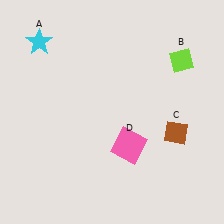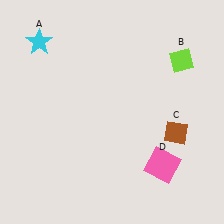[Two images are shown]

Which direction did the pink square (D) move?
The pink square (D) moved right.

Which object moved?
The pink square (D) moved right.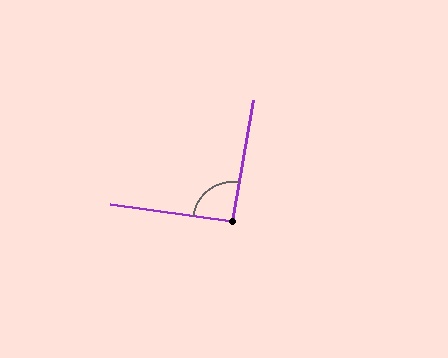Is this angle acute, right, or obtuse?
It is approximately a right angle.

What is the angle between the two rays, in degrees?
Approximately 92 degrees.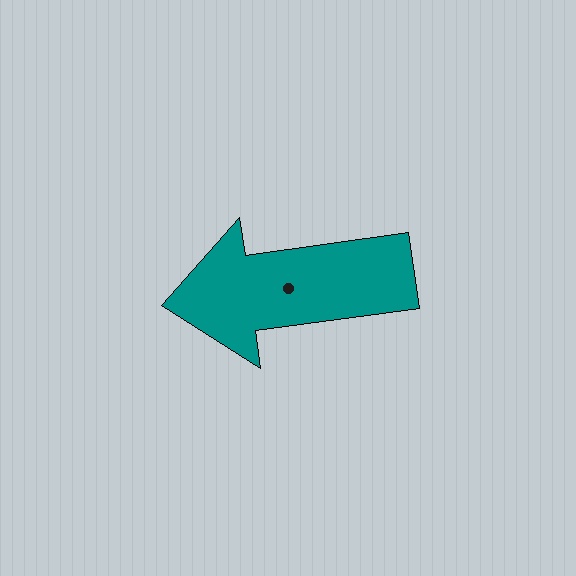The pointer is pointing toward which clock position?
Roughly 9 o'clock.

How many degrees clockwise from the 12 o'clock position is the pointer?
Approximately 262 degrees.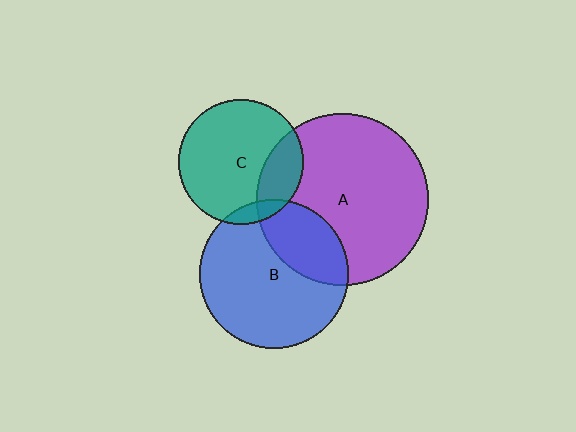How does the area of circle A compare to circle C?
Approximately 1.9 times.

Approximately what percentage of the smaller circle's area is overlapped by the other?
Approximately 25%.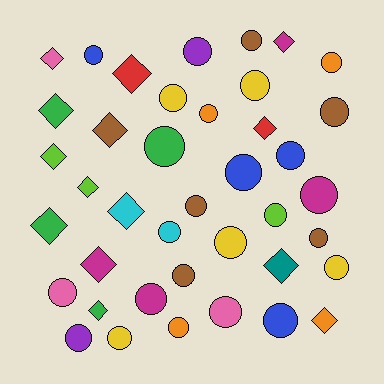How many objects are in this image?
There are 40 objects.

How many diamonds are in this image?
There are 14 diamonds.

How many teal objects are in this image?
There is 1 teal object.